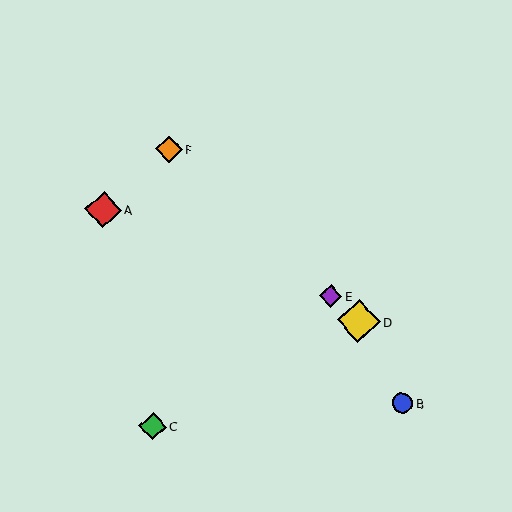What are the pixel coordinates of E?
Object E is at (331, 296).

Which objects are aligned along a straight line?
Objects D, E, F are aligned along a straight line.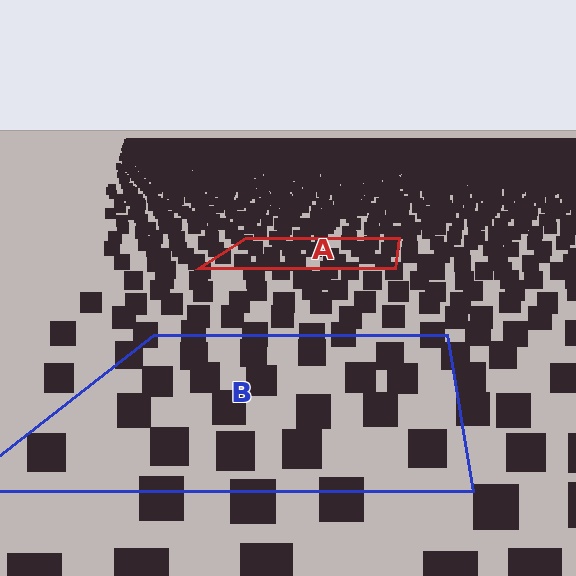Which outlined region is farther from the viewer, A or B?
Region A is farther from the viewer — the texture elements inside it appear smaller and more densely packed.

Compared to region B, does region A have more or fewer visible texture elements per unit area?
Region A has more texture elements per unit area — they are packed more densely because it is farther away.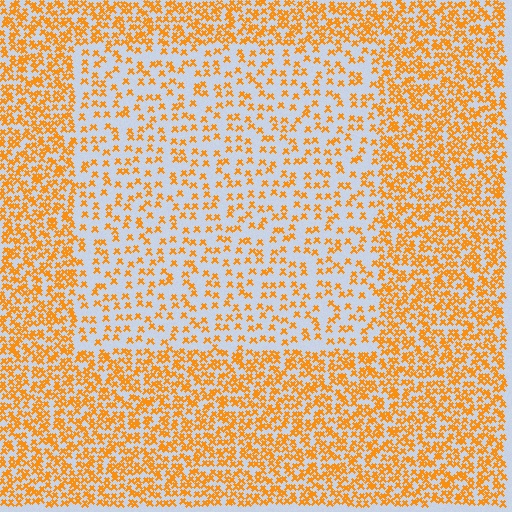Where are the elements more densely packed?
The elements are more densely packed outside the rectangle boundary.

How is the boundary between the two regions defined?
The boundary is defined by a change in element density (approximately 2.2x ratio). All elements are the same color, size, and shape.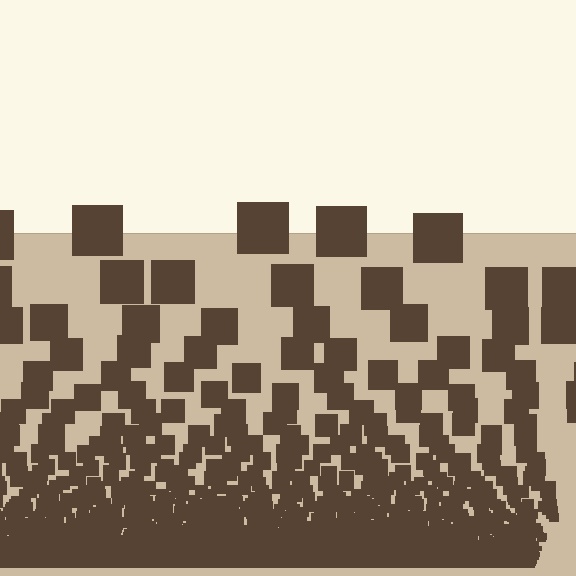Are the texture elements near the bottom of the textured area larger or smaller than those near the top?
Smaller. The gradient is inverted — elements near the bottom are smaller and denser.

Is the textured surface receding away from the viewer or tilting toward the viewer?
The surface appears to tilt toward the viewer. Texture elements get larger and sparser toward the top.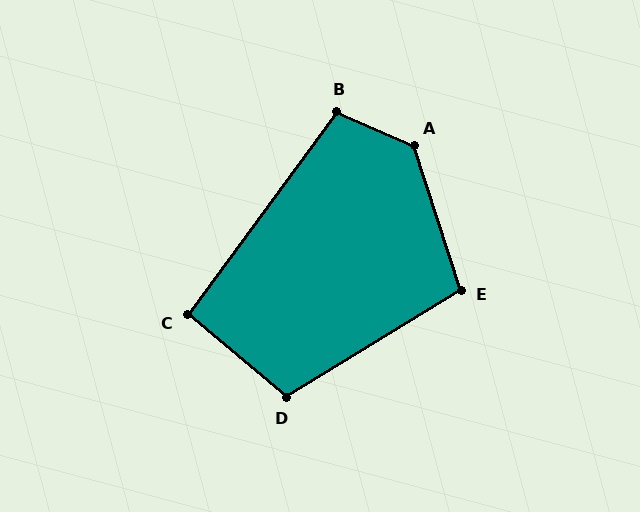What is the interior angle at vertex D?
Approximately 109 degrees (obtuse).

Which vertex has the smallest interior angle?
C, at approximately 93 degrees.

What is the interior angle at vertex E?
Approximately 104 degrees (obtuse).